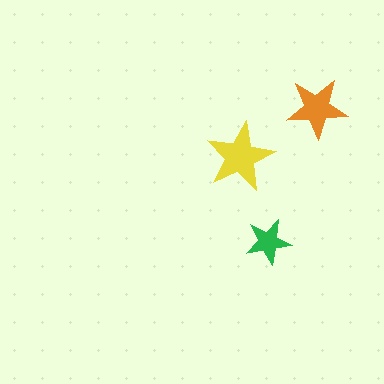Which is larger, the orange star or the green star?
The orange one.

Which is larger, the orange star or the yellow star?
The yellow one.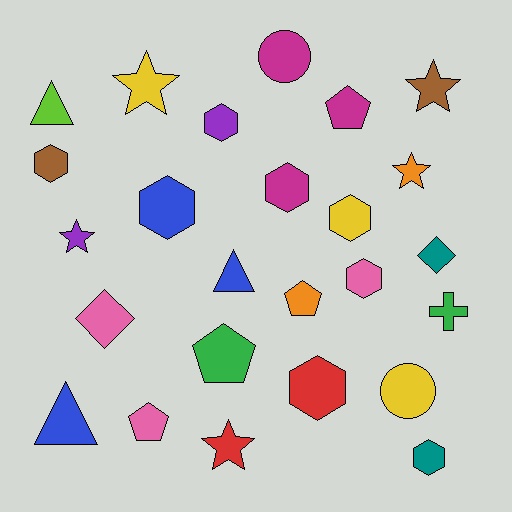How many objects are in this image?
There are 25 objects.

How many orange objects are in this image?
There are 2 orange objects.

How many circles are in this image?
There are 2 circles.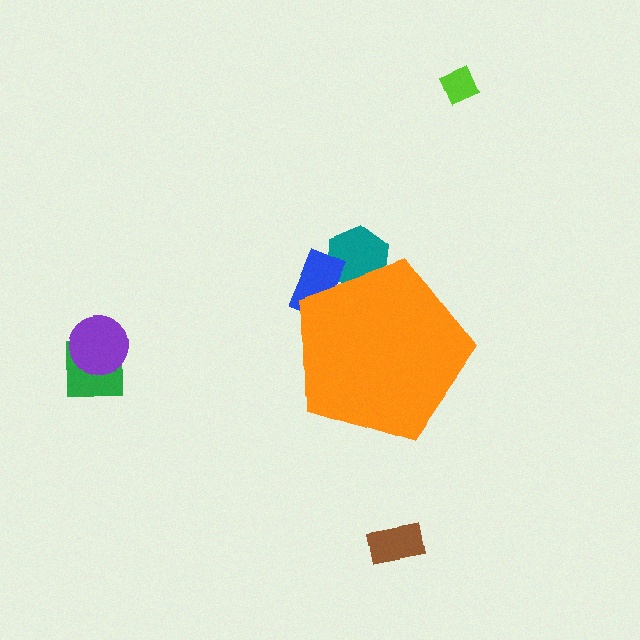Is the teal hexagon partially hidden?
Yes, the teal hexagon is partially hidden behind the orange pentagon.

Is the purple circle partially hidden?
No, the purple circle is fully visible.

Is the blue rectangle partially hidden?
Yes, the blue rectangle is partially hidden behind the orange pentagon.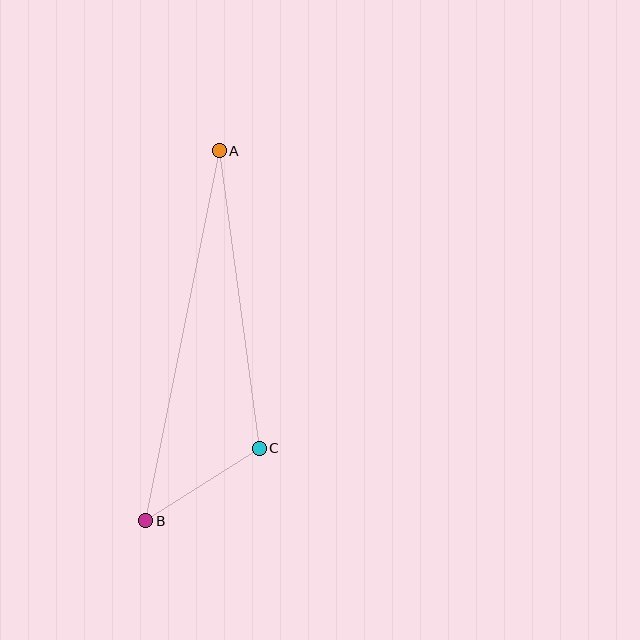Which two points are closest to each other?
Points B and C are closest to each other.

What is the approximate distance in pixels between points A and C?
The distance between A and C is approximately 300 pixels.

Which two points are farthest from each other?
Points A and B are farthest from each other.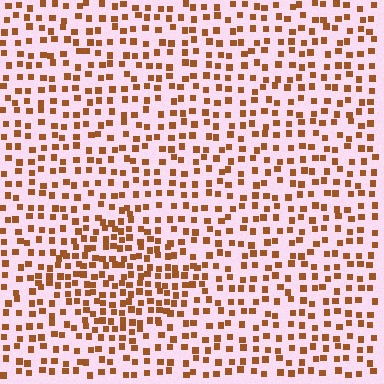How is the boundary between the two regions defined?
The boundary is defined by a change in element density (approximately 1.7x ratio). All elements are the same color, size, and shape.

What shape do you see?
I see a diamond.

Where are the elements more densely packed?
The elements are more densely packed inside the diamond boundary.